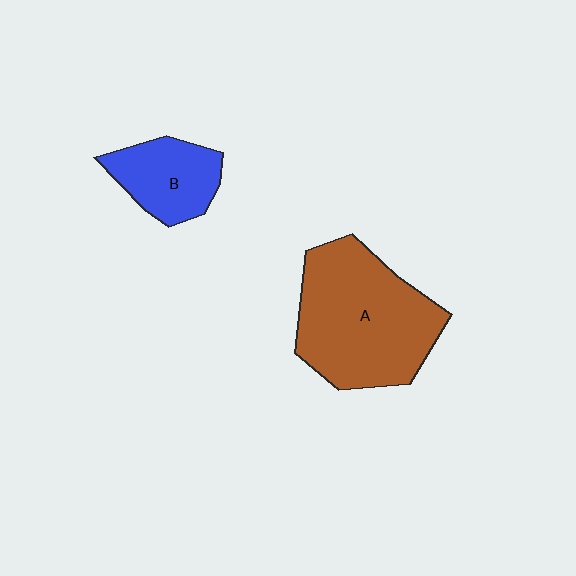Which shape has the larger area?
Shape A (brown).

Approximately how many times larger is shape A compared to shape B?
Approximately 2.2 times.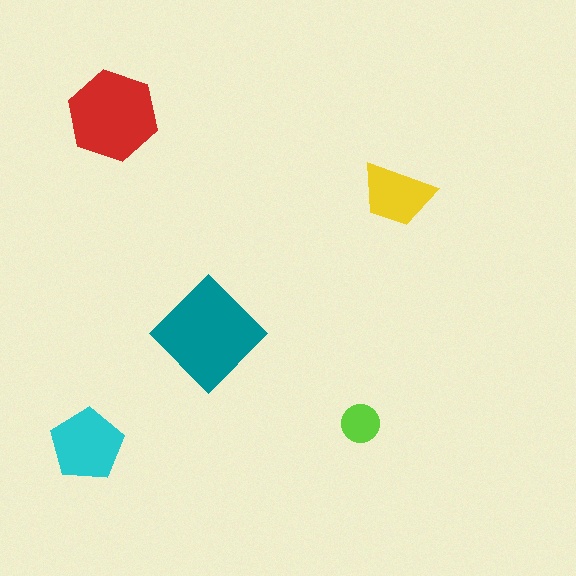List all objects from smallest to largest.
The lime circle, the yellow trapezoid, the cyan pentagon, the red hexagon, the teal diamond.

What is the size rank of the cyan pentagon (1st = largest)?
3rd.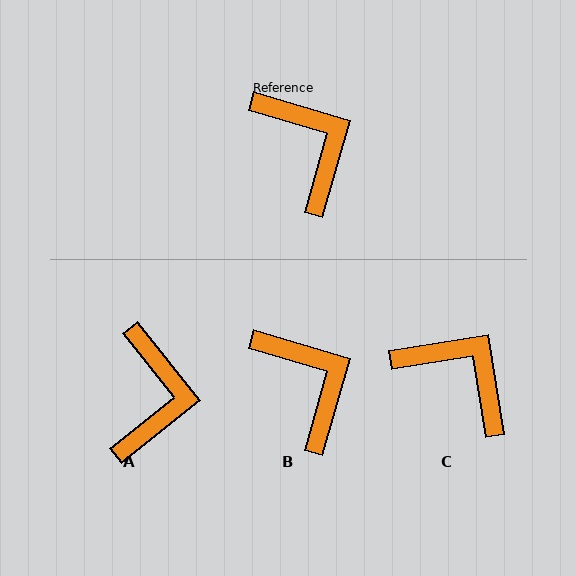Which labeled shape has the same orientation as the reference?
B.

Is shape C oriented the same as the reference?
No, it is off by about 25 degrees.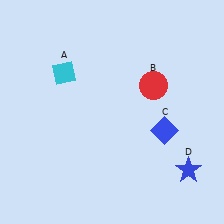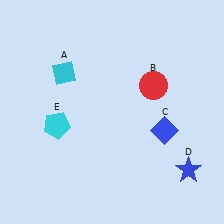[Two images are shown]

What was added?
A cyan pentagon (E) was added in Image 2.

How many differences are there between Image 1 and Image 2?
There is 1 difference between the two images.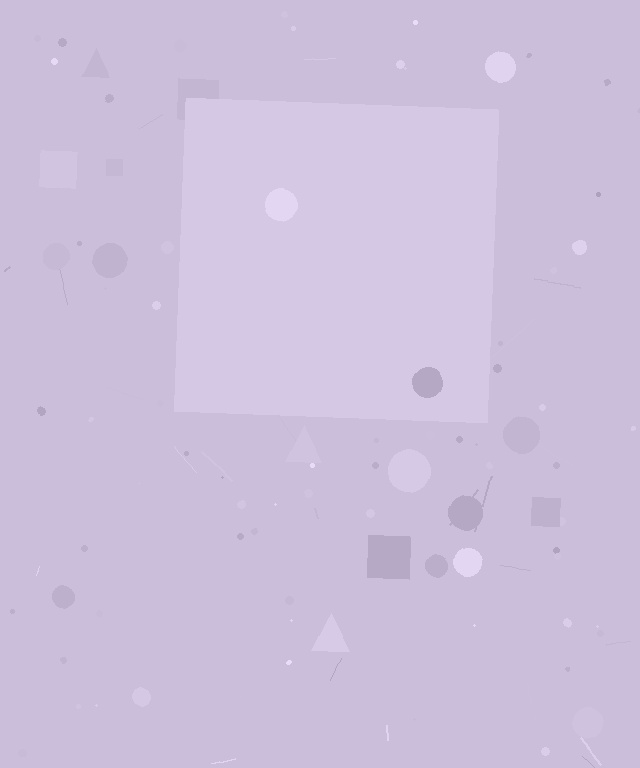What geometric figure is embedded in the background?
A square is embedded in the background.